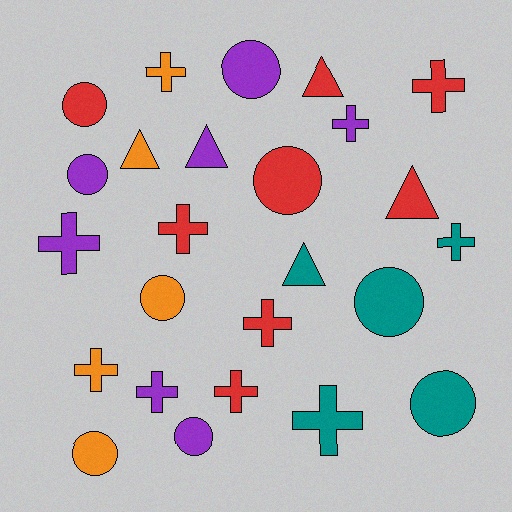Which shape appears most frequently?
Cross, with 11 objects.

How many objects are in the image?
There are 25 objects.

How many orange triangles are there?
There is 1 orange triangle.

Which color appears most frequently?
Red, with 8 objects.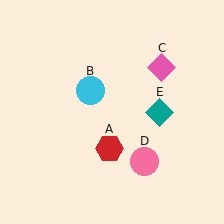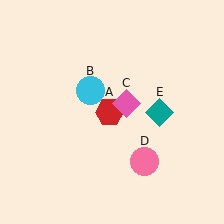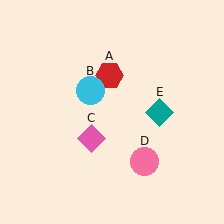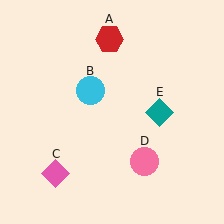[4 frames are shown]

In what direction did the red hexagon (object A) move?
The red hexagon (object A) moved up.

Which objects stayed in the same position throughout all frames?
Cyan circle (object B) and pink circle (object D) and teal diamond (object E) remained stationary.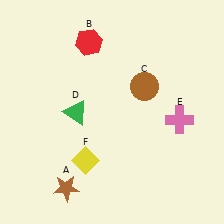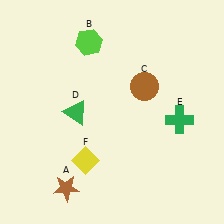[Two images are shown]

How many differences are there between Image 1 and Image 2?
There are 2 differences between the two images.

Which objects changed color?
B changed from red to lime. E changed from pink to green.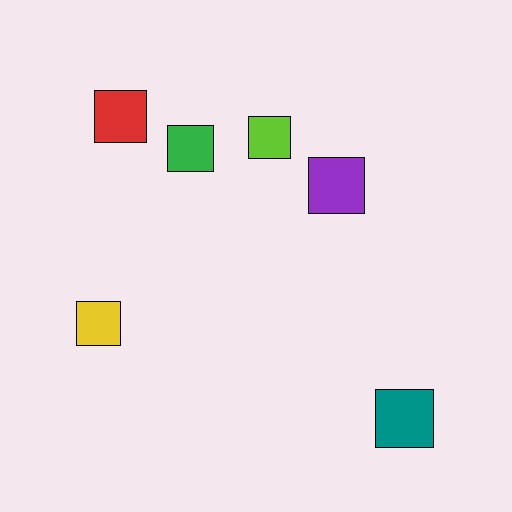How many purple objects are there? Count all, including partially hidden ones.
There is 1 purple object.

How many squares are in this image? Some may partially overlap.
There are 6 squares.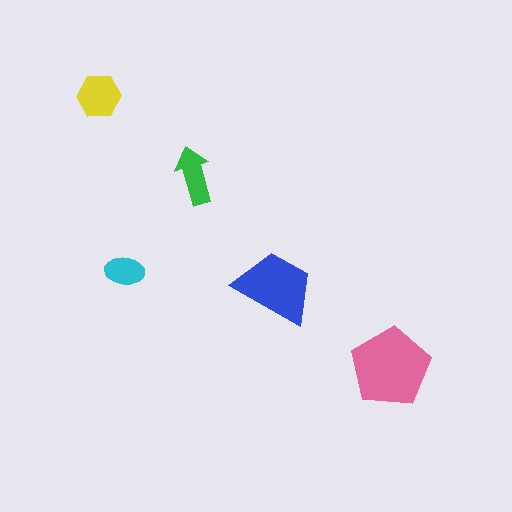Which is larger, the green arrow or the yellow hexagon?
The yellow hexagon.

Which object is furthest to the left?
The yellow hexagon is leftmost.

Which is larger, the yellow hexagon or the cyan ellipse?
The yellow hexagon.